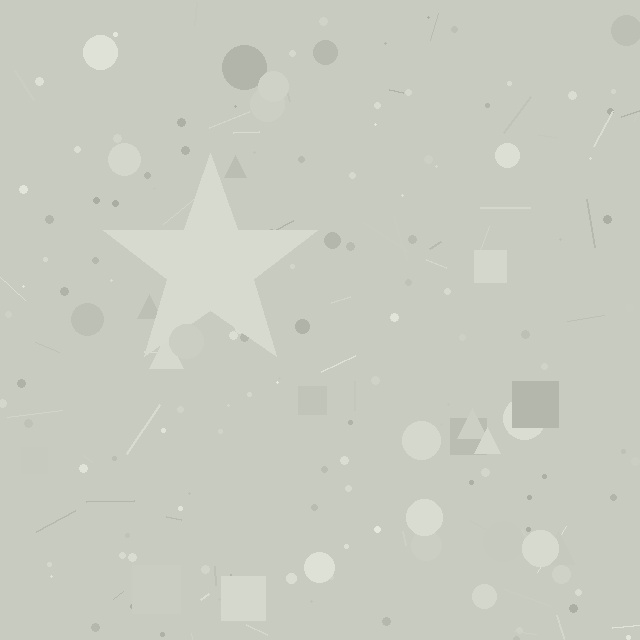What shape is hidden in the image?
A star is hidden in the image.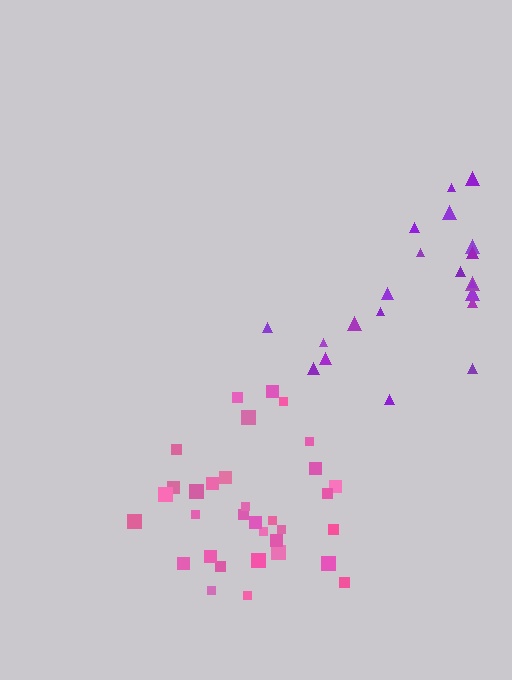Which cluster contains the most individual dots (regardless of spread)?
Pink (33).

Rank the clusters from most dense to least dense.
pink, purple.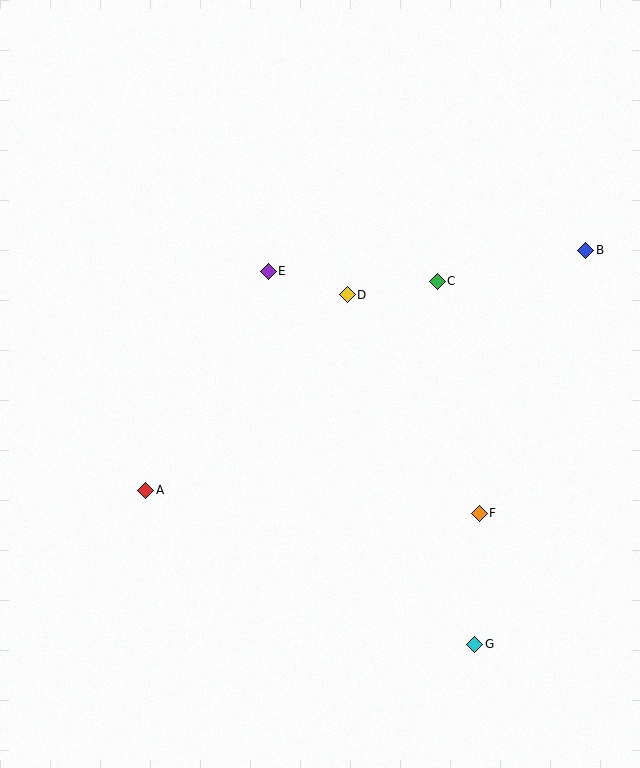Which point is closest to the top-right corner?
Point B is closest to the top-right corner.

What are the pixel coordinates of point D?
Point D is at (347, 295).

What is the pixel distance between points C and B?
The distance between C and B is 152 pixels.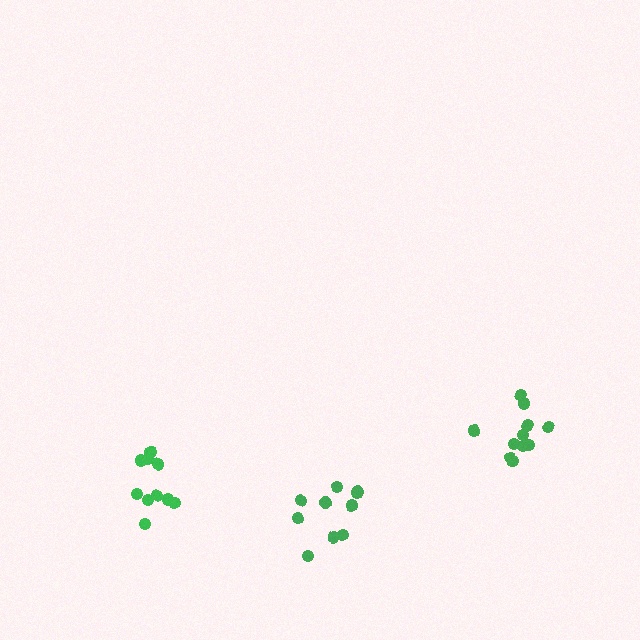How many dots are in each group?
Group 1: 10 dots, Group 2: 10 dots, Group 3: 11 dots (31 total).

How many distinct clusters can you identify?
There are 3 distinct clusters.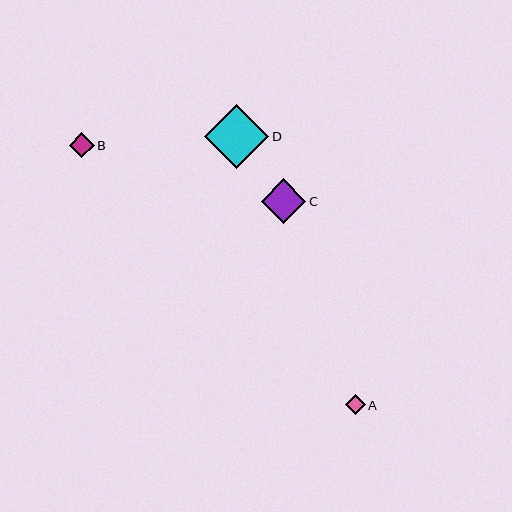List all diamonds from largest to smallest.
From largest to smallest: D, C, B, A.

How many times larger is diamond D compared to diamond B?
Diamond D is approximately 2.6 times the size of diamond B.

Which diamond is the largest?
Diamond D is the largest with a size of approximately 65 pixels.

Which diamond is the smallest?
Diamond A is the smallest with a size of approximately 20 pixels.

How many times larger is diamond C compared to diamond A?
Diamond C is approximately 2.2 times the size of diamond A.